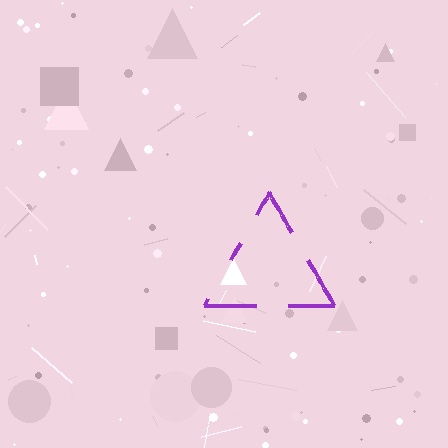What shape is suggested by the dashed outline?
The dashed outline suggests a triangle.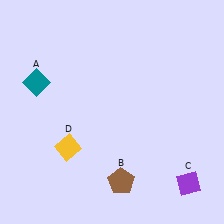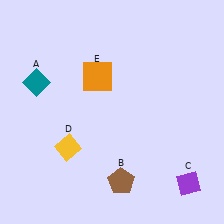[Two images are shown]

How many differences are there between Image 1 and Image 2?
There is 1 difference between the two images.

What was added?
An orange square (E) was added in Image 2.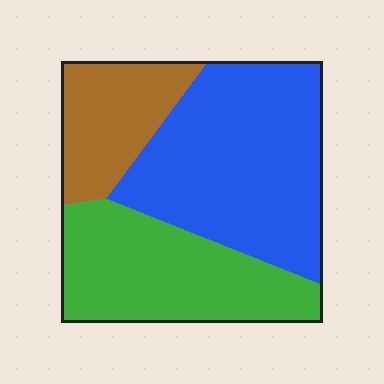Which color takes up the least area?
Brown, at roughly 20%.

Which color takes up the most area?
Blue, at roughly 45%.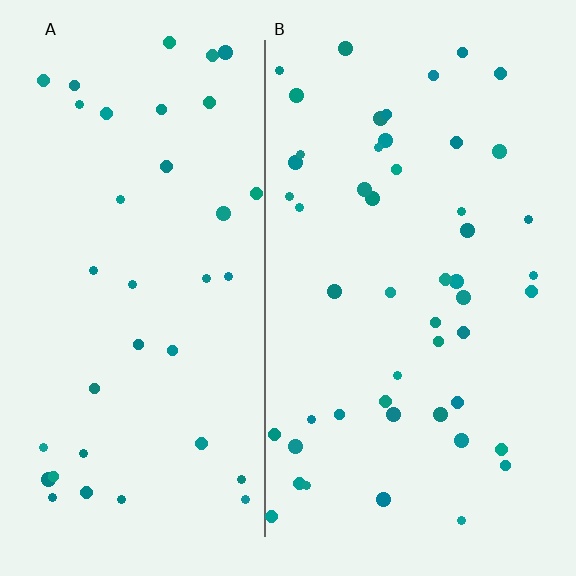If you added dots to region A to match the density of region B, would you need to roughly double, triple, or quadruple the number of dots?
Approximately double.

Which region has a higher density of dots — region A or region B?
B (the right).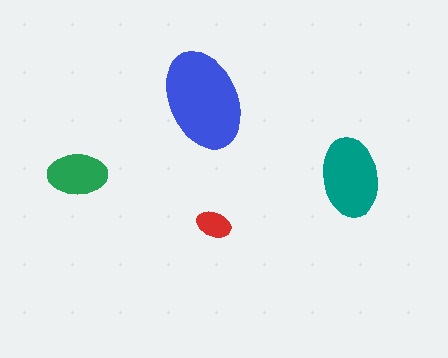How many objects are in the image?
There are 4 objects in the image.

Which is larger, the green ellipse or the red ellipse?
The green one.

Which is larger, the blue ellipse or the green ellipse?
The blue one.